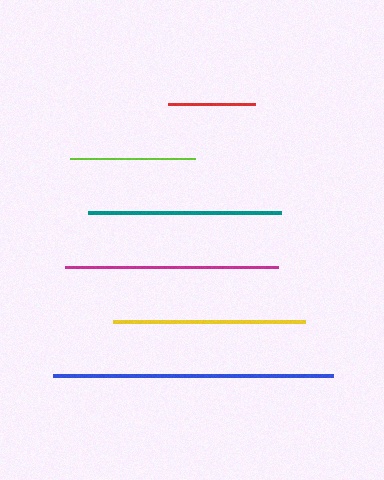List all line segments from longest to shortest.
From longest to shortest: blue, magenta, teal, yellow, lime, red.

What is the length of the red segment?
The red segment is approximately 88 pixels long.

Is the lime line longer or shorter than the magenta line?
The magenta line is longer than the lime line.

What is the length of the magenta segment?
The magenta segment is approximately 213 pixels long.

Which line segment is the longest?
The blue line is the longest at approximately 280 pixels.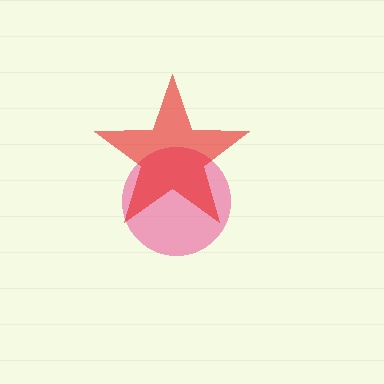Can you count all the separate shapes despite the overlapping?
Yes, there are 2 separate shapes.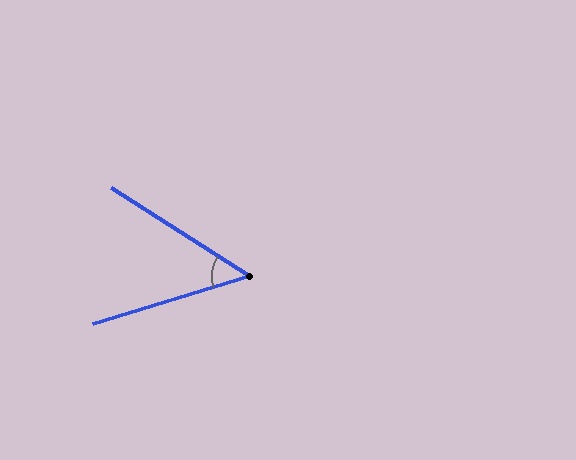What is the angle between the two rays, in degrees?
Approximately 50 degrees.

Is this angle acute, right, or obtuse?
It is acute.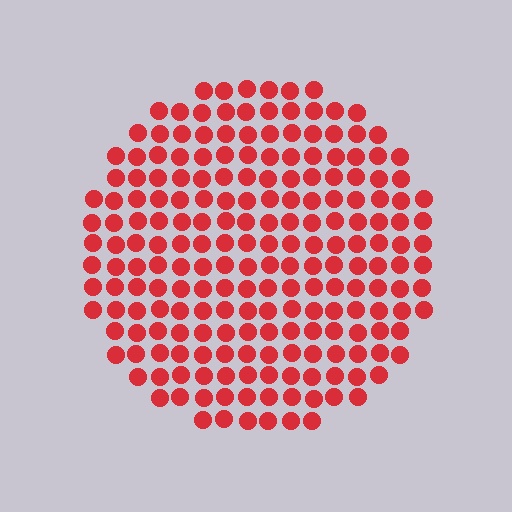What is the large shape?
The large shape is a circle.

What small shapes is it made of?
It is made of small circles.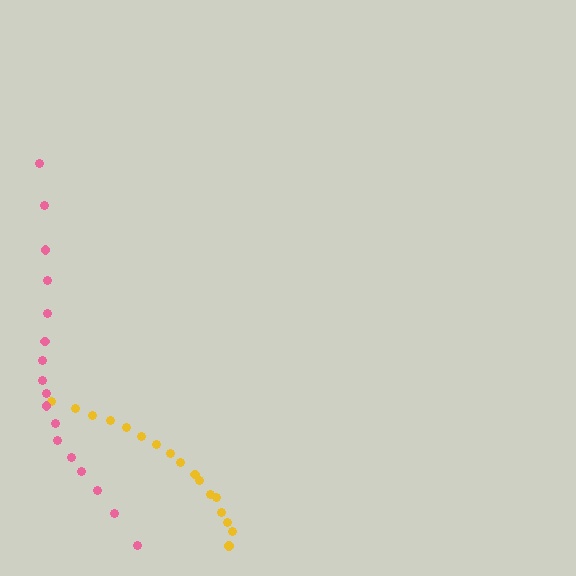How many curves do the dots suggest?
There are 2 distinct paths.